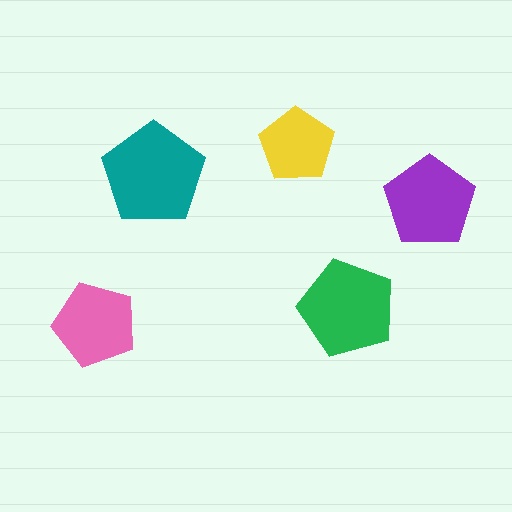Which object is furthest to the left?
The pink pentagon is leftmost.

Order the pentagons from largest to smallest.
the teal one, the green one, the purple one, the pink one, the yellow one.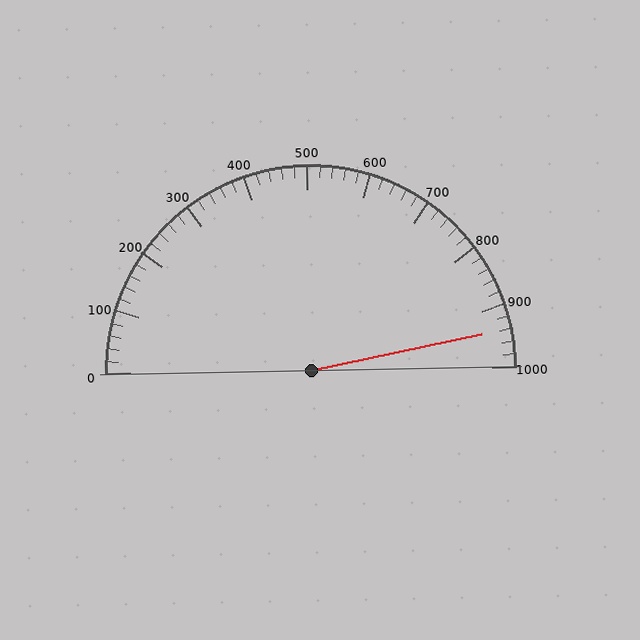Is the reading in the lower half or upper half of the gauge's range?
The reading is in the upper half of the range (0 to 1000).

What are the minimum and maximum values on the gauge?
The gauge ranges from 0 to 1000.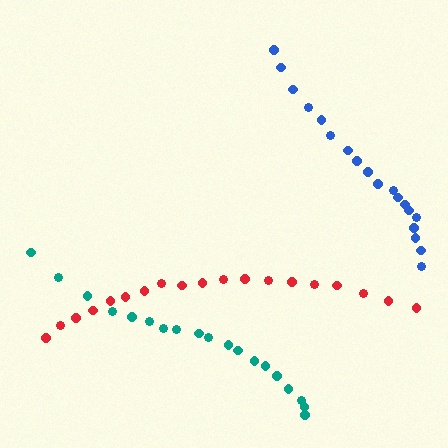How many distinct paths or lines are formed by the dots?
There are 3 distinct paths.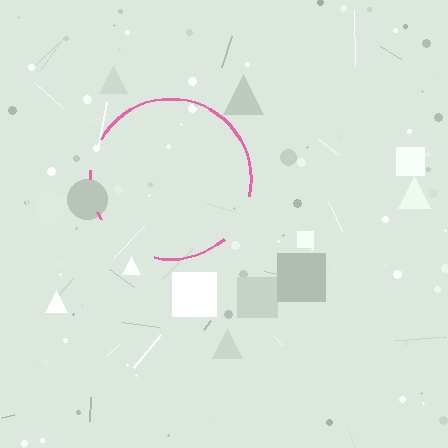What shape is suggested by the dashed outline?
The dashed outline suggests a circle.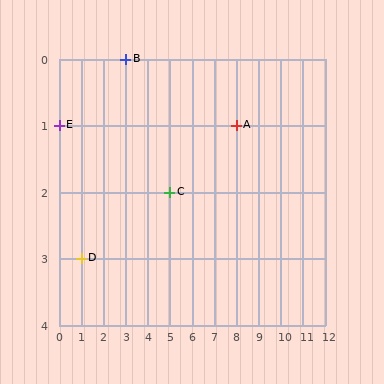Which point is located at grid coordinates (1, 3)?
Point D is at (1, 3).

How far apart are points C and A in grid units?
Points C and A are 3 columns and 1 row apart (about 3.2 grid units diagonally).